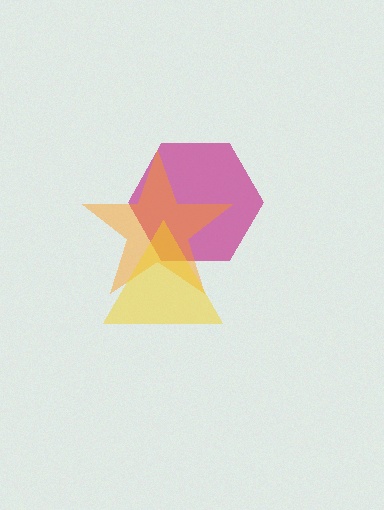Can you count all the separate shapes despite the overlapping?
Yes, there are 3 separate shapes.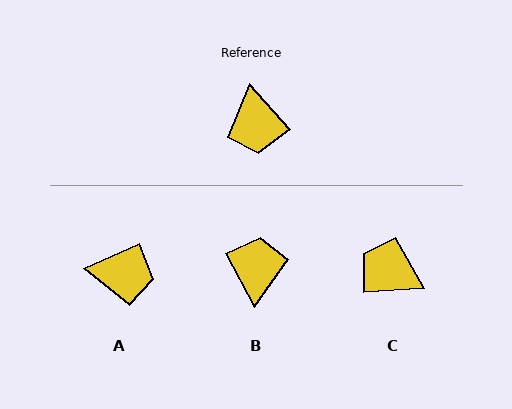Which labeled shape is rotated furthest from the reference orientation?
B, about 167 degrees away.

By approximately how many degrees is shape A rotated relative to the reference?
Approximately 73 degrees counter-clockwise.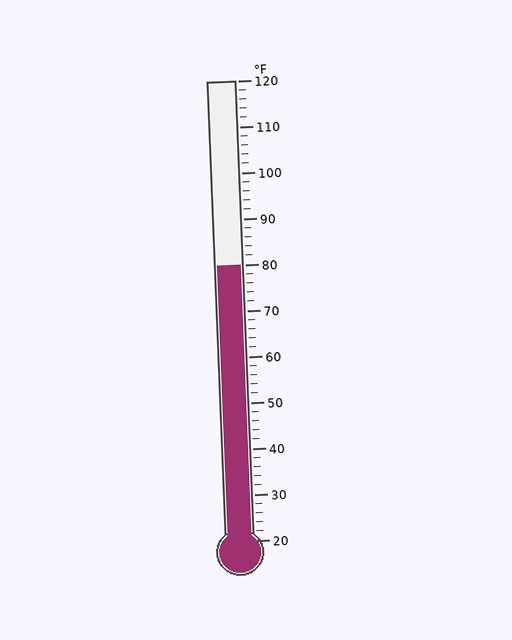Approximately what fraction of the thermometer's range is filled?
The thermometer is filled to approximately 60% of its range.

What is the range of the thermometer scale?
The thermometer scale ranges from 20°F to 120°F.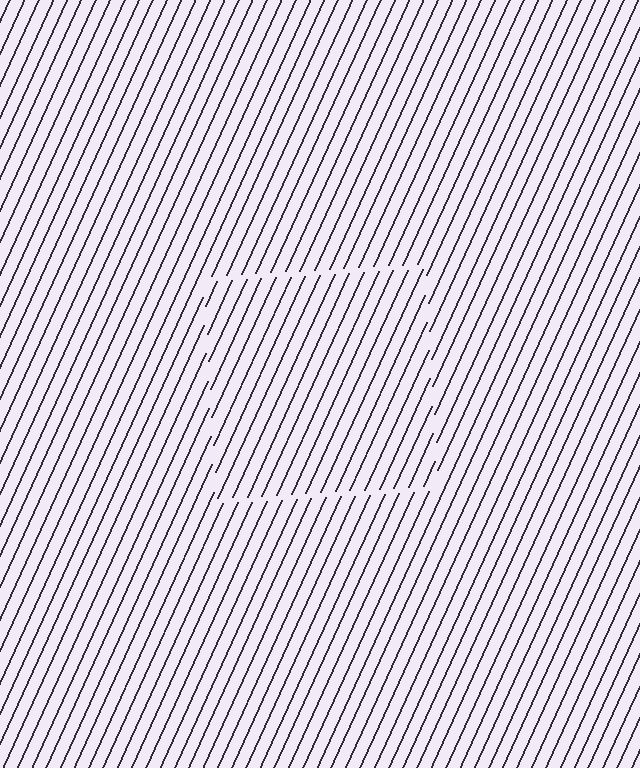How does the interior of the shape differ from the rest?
The interior of the shape contains the same grating, shifted by half a period — the contour is defined by the phase discontinuity where line-ends from the inner and outer gratings abut.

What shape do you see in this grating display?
An illusory square. The interior of the shape contains the same grating, shifted by half a period — the contour is defined by the phase discontinuity where line-ends from the inner and outer gratings abut.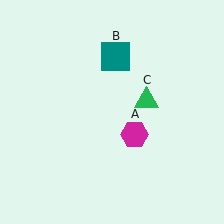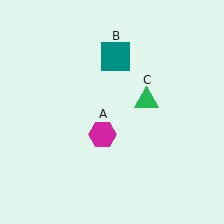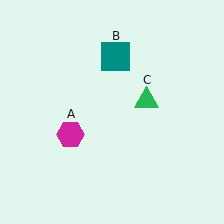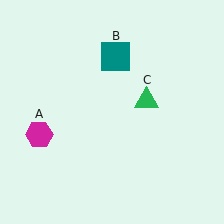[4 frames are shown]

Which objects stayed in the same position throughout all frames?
Teal square (object B) and green triangle (object C) remained stationary.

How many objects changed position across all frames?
1 object changed position: magenta hexagon (object A).